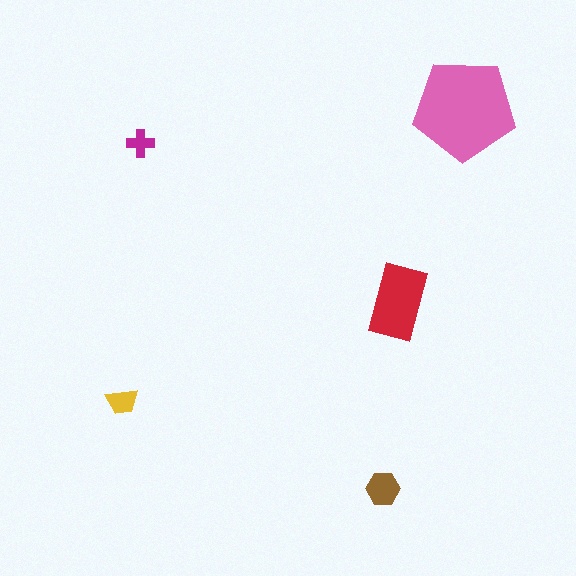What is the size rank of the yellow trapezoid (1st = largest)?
4th.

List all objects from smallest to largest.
The magenta cross, the yellow trapezoid, the brown hexagon, the red rectangle, the pink pentagon.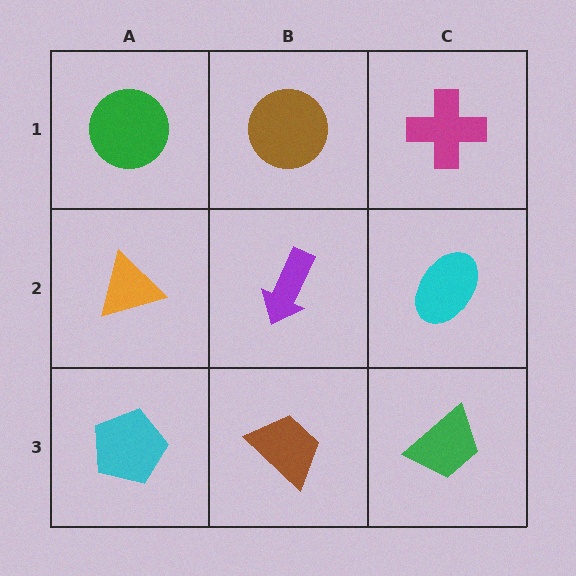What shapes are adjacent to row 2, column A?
A green circle (row 1, column A), a cyan pentagon (row 3, column A), a purple arrow (row 2, column B).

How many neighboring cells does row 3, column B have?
3.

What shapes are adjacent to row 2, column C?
A magenta cross (row 1, column C), a green trapezoid (row 3, column C), a purple arrow (row 2, column B).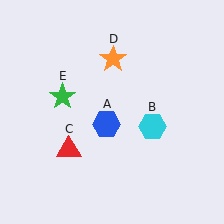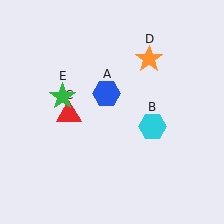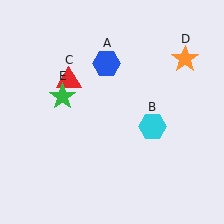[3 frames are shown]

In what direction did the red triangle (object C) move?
The red triangle (object C) moved up.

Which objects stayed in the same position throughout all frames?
Cyan hexagon (object B) and green star (object E) remained stationary.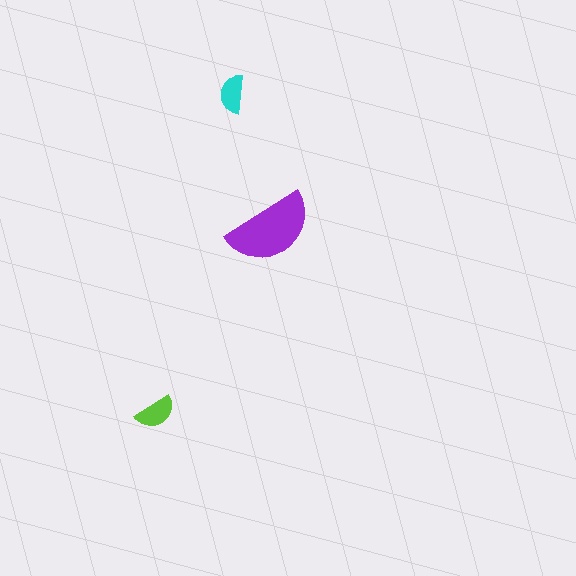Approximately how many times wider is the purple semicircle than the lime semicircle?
About 2 times wider.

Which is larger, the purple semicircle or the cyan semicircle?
The purple one.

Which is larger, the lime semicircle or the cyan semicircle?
The lime one.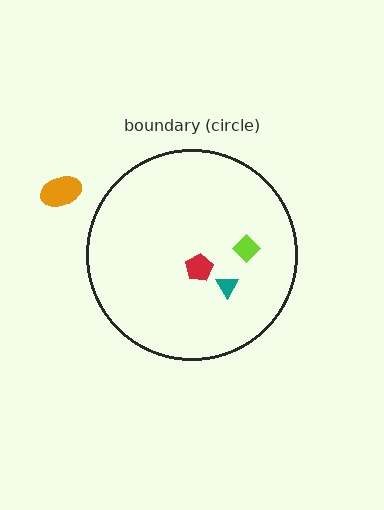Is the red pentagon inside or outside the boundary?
Inside.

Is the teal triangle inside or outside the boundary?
Inside.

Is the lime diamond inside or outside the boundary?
Inside.